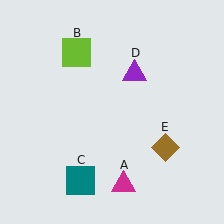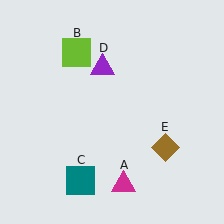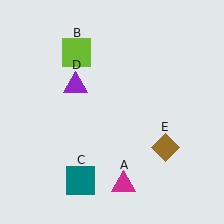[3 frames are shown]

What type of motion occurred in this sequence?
The purple triangle (object D) rotated counterclockwise around the center of the scene.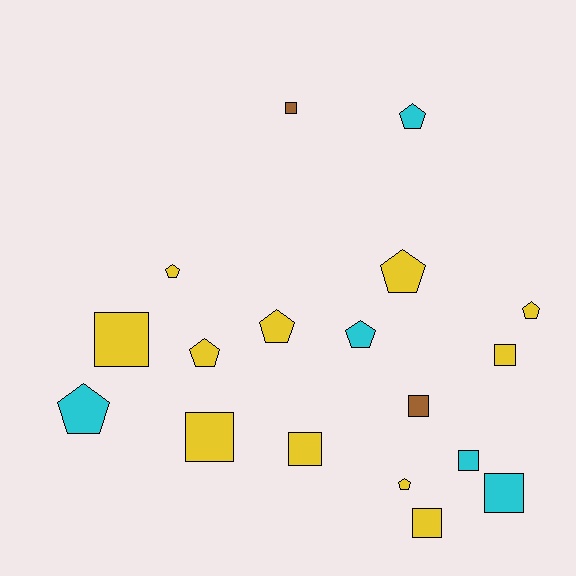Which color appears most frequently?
Yellow, with 11 objects.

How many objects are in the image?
There are 18 objects.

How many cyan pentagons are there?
There are 3 cyan pentagons.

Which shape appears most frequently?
Square, with 9 objects.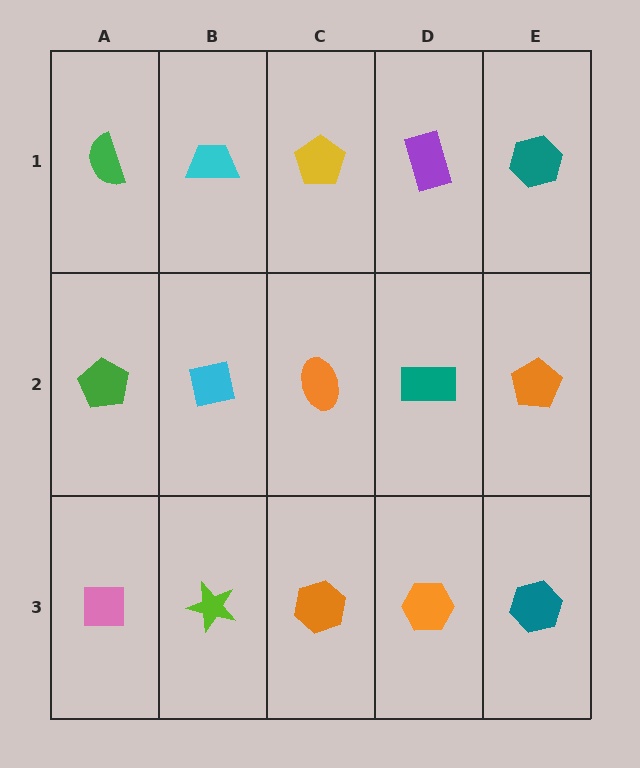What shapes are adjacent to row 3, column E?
An orange pentagon (row 2, column E), an orange hexagon (row 3, column D).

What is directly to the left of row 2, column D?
An orange ellipse.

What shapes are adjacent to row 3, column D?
A teal rectangle (row 2, column D), an orange hexagon (row 3, column C), a teal hexagon (row 3, column E).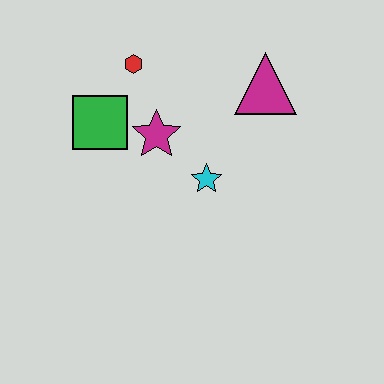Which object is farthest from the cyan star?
The red hexagon is farthest from the cyan star.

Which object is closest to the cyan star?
The magenta star is closest to the cyan star.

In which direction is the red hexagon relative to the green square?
The red hexagon is above the green square.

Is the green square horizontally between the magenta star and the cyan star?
No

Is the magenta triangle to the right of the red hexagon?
Yes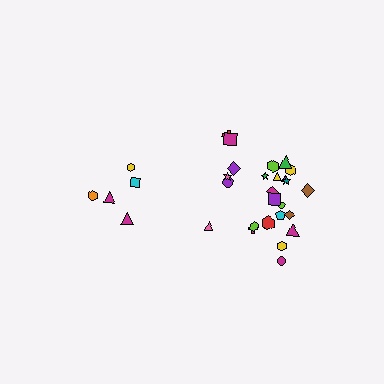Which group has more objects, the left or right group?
The right group.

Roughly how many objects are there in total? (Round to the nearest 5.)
Roughly 30 objects in total.